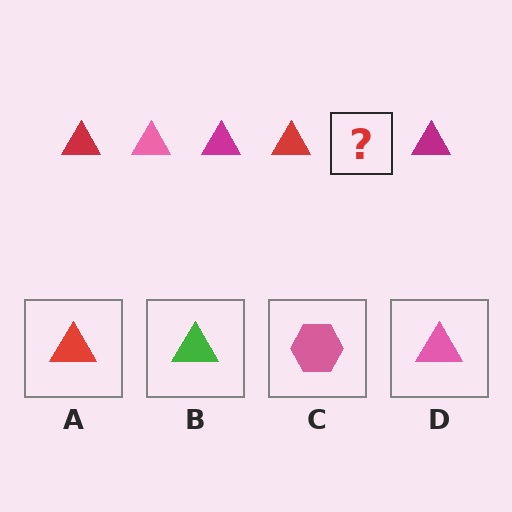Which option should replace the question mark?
Option D.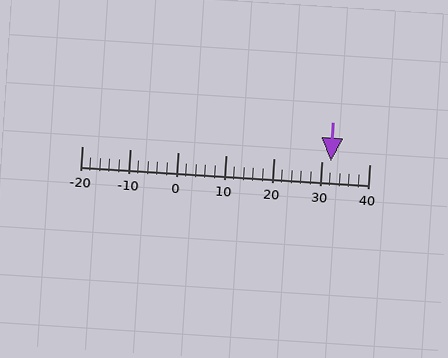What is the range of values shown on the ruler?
The ruler shows values from -20 to 40.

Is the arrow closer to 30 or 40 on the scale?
The arrow is closer to 30.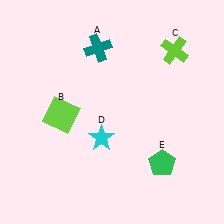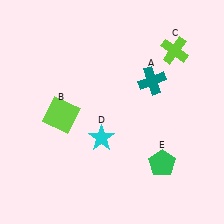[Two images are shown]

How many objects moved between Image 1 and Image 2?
1 object moved between the two images.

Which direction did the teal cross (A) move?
The teal cross (A) moved right.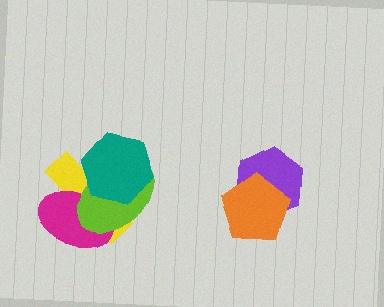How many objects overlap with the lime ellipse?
3 objects overlap with the lime ellipse.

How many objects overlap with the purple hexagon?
1 object overlaps with the purple hexagon.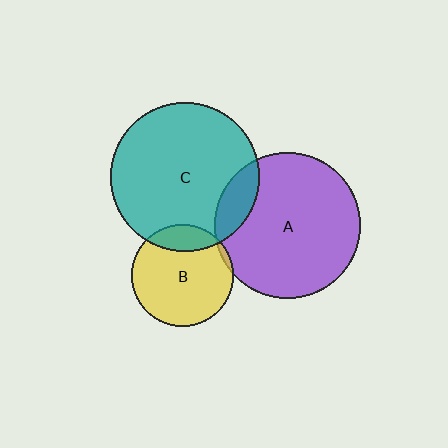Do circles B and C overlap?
Yes.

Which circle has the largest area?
Circle C (teal).